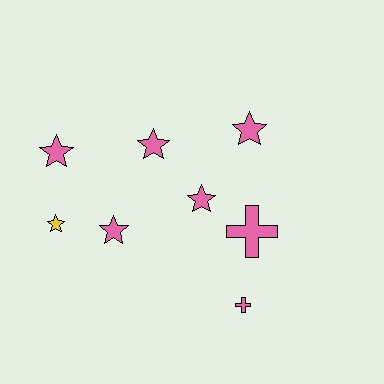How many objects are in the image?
There are 8 objects.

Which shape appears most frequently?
Star, with 6 objects.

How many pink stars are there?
There are 5 pink stars.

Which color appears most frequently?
Pink, with 7 objects.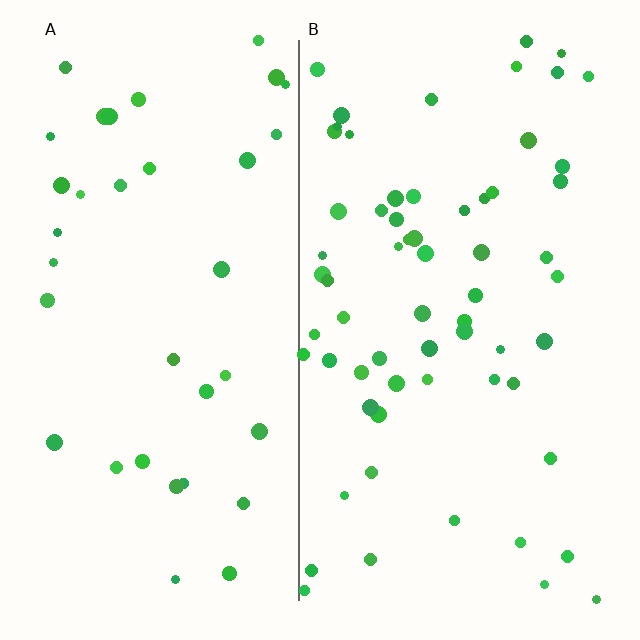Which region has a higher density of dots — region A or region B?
B (the right).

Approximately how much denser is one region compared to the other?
Approximately 1.8× — region B over region A.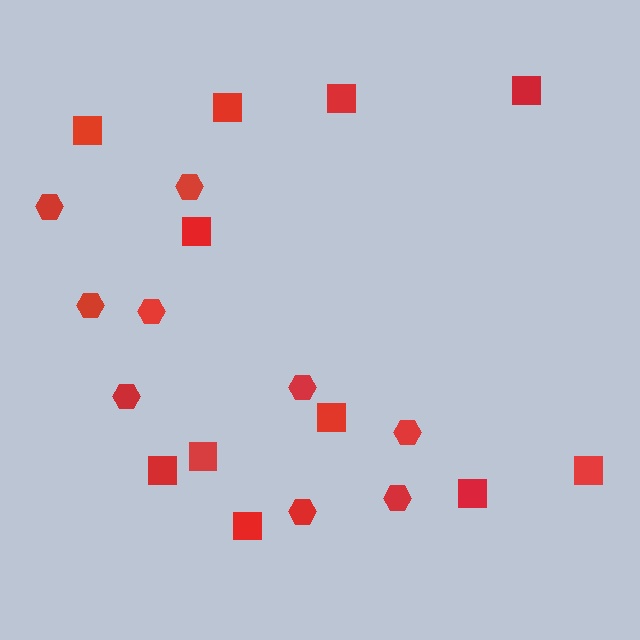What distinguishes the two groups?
There are 2 groups: one group of squares (11) and one group of hexagons (9).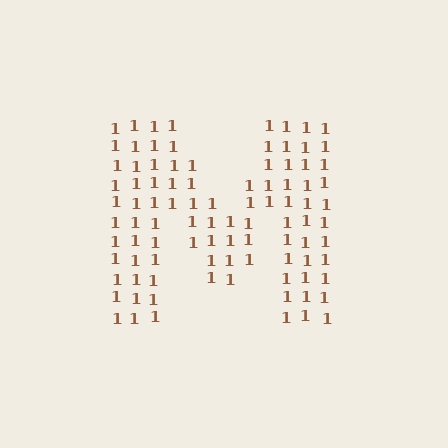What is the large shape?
The large shape is the letter M.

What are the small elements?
The small elements are digit 1's.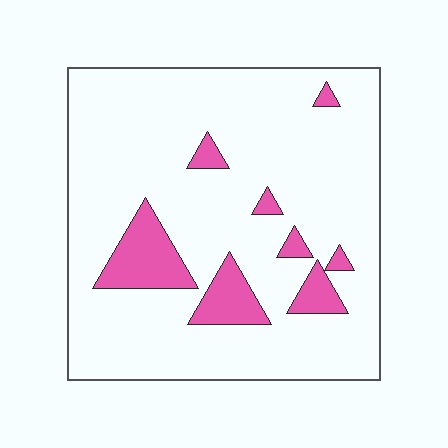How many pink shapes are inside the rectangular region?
8.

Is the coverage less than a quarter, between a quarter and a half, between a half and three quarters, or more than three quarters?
Less than a quarter.